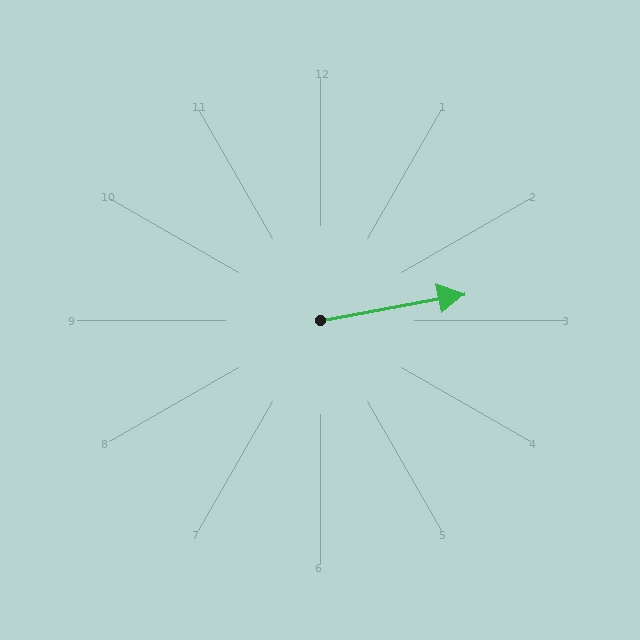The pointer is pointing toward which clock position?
Roughly 3 o'clock.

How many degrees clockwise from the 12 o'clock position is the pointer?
Approximately 79 degrees.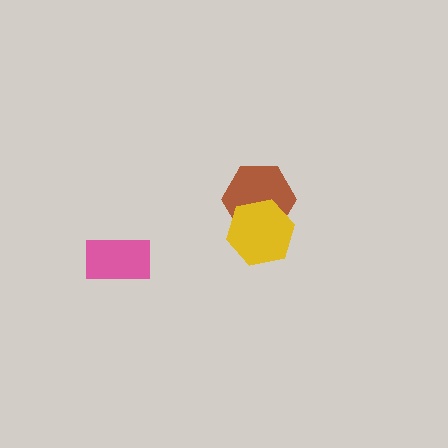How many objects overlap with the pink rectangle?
0 objects overlap with the pink rectangle.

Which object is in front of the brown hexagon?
The yellow hexagon is in front of the brown hexagon.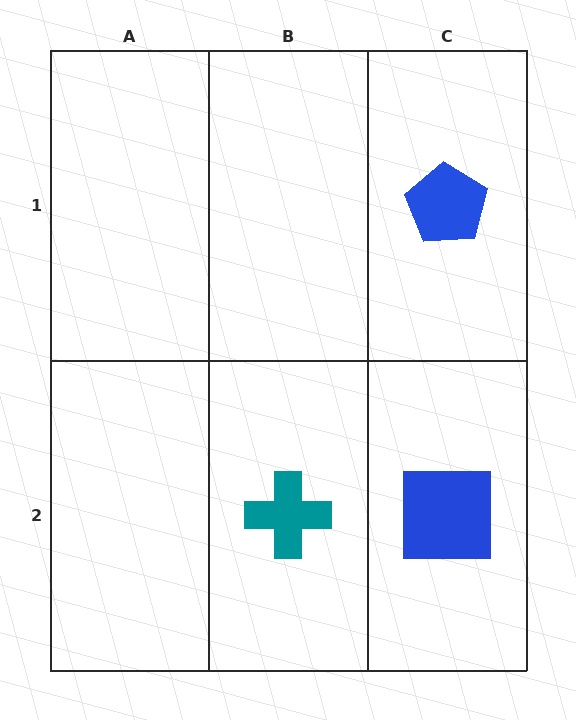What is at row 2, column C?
A blue square.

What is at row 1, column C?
A blue pentagon.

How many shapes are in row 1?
1 shape.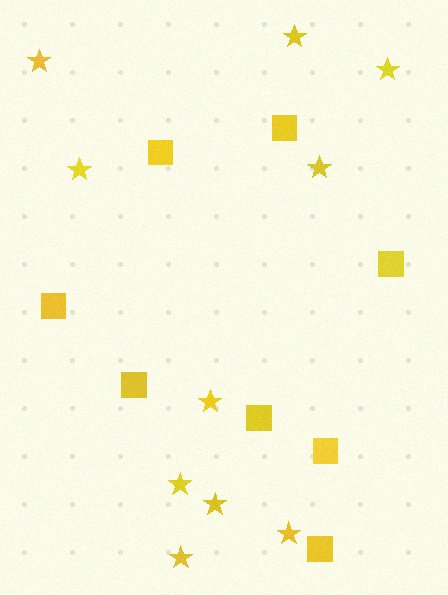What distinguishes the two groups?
There are 2 groups: one group of stars (10) and one group of squares (8).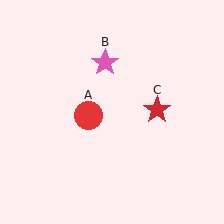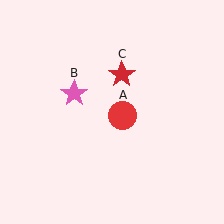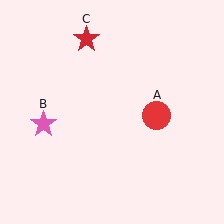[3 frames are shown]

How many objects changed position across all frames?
3 objects changed position: red circle (object A), pink star (object B), red star (object C).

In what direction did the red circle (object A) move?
The red circle (object A) moved right.